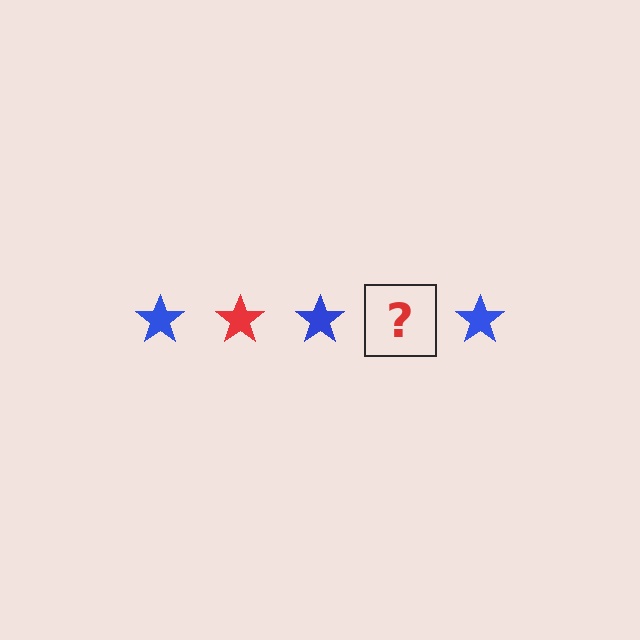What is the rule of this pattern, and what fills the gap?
The rule is that the pattern cycles through blue, red stars. The gap should be filled with a red star.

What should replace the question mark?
The question mark should be replaced with a red star.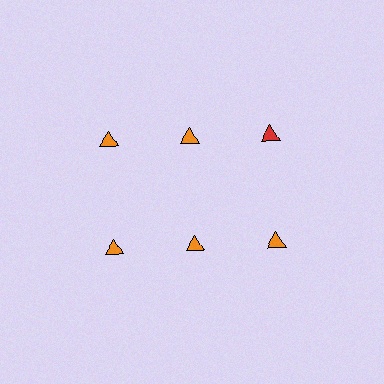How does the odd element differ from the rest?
It has a different color: red instead of orange.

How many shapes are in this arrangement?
There are 6 shapes arranged in a grid pattern.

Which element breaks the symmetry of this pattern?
The red triangle in the top row, center column breaks the symmetry. All other shapes are orange triangles.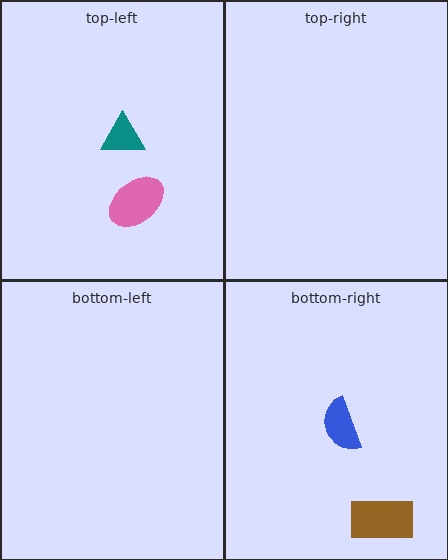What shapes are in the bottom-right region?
The brown rectangle, the blue semicircle.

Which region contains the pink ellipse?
The top-left region.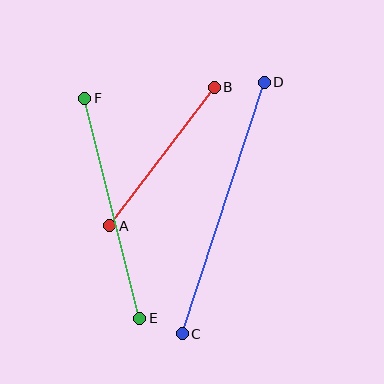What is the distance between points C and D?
The distance is approximately 265 pixels.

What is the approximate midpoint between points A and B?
The midpoint is at approximately (162, 156) pixels.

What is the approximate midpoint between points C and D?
The midpoint is at approximately (223, 208) pixels.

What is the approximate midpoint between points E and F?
The midpoint is at approximately (112, 208) pixels.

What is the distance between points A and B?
The distance is approximately 174 pixels.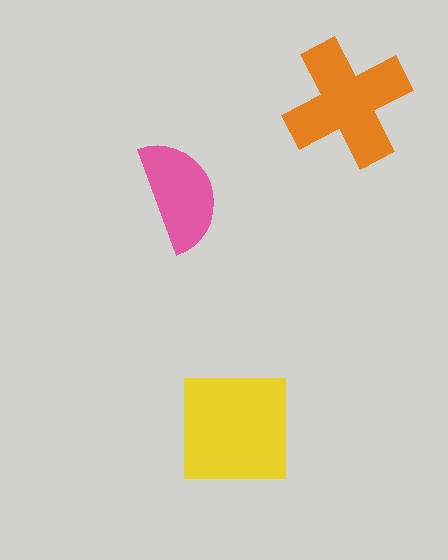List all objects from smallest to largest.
The pink semicircle, the orange cross, the yellow square.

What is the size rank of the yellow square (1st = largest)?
1st.